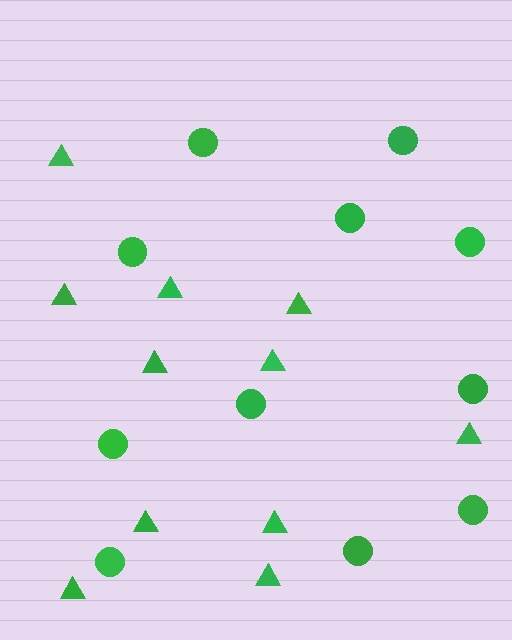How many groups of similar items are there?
There are 2 groups: one group of circles (11) and one group of triangles (11).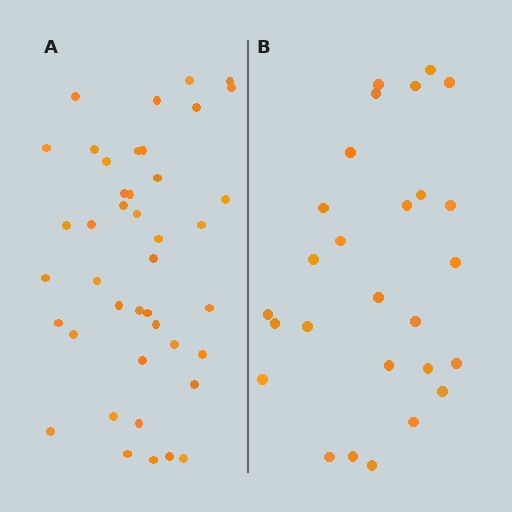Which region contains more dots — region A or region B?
Region A (the left region) has more dots.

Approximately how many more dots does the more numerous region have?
Region A has approximately 15 more dots than region B.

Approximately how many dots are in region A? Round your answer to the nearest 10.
About 40 dots. (The exact count is 42, which rounds to 40.)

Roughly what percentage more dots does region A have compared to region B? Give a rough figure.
About 55% more.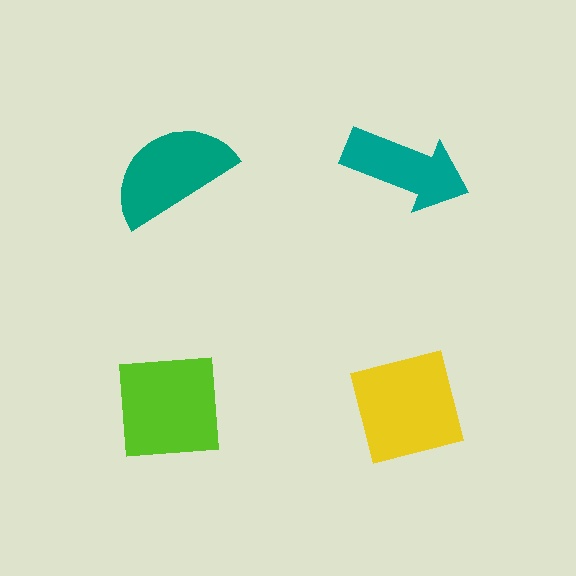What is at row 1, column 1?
A teal semicircle.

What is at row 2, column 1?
A lime square.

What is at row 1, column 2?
A teal arrow.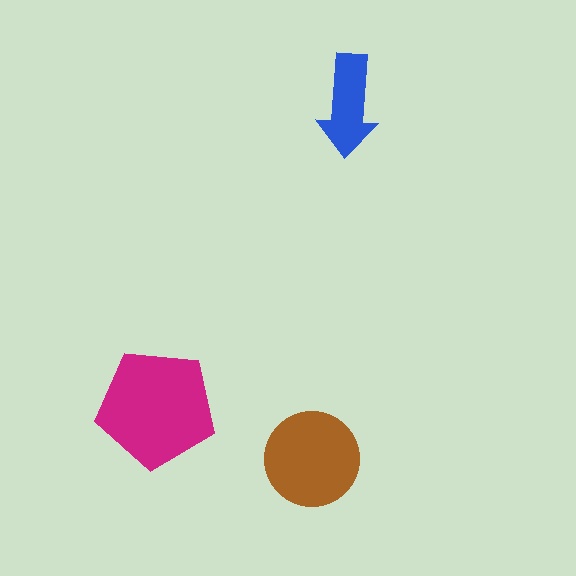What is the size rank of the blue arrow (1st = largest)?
3rd.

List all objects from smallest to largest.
The blue arrow, the brown circle, the magenta pentagon.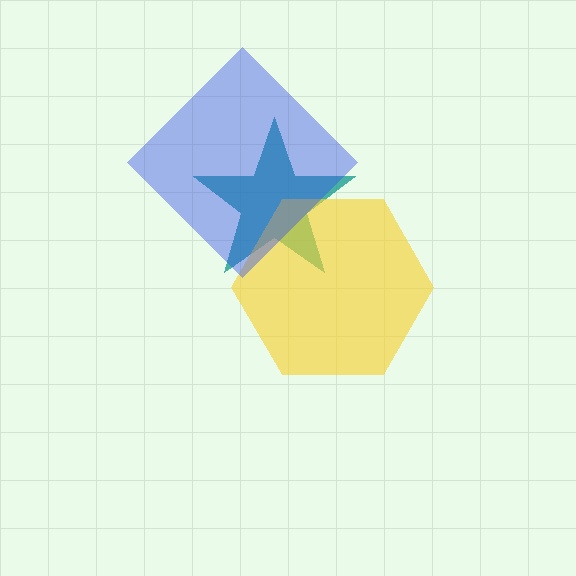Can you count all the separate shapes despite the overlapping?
Yes, there are 3 separate shapes.